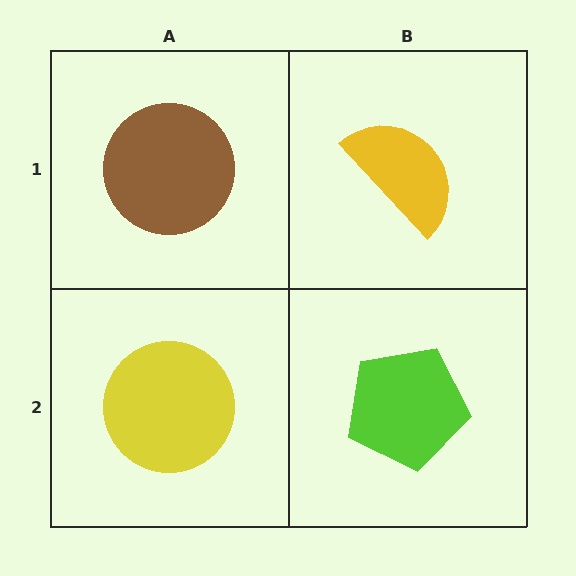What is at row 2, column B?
A lime pentagon.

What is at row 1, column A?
A brown circle.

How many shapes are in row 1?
2 shapes.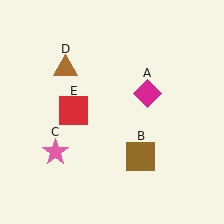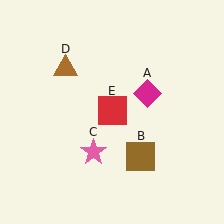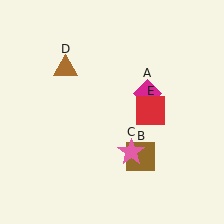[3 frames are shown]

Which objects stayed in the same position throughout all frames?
Magenta diamond (object A) and brown square (object B) and brown triangle (object D) remained stationary.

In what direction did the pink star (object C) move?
The pink star (object C) moved right.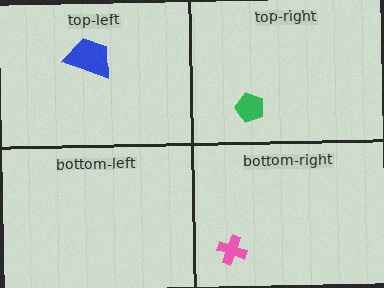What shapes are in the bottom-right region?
The pink cross.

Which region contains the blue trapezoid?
The top-left region.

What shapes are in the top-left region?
The blue trapezoid.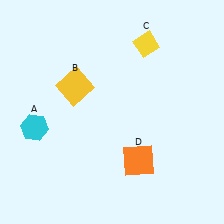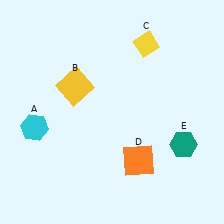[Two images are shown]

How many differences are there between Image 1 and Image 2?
There is 1 difference between the two images.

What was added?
A teal hexagon (E) was added in Image 2.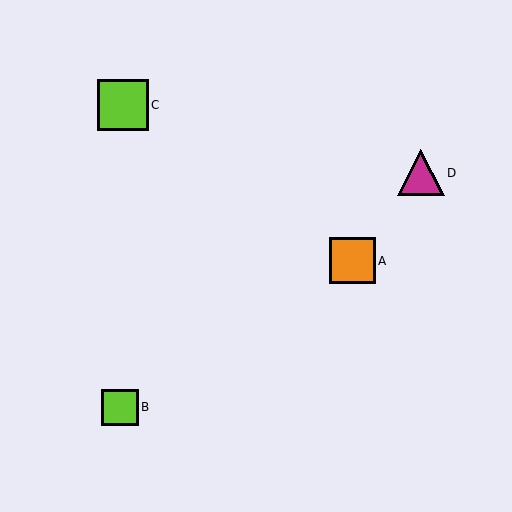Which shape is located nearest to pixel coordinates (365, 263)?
The orange square (labeled A) at (352, 261) is nearest to that location.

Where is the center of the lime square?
The center of the lime square is at (123, 105).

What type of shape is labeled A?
Shape A is an orange square.